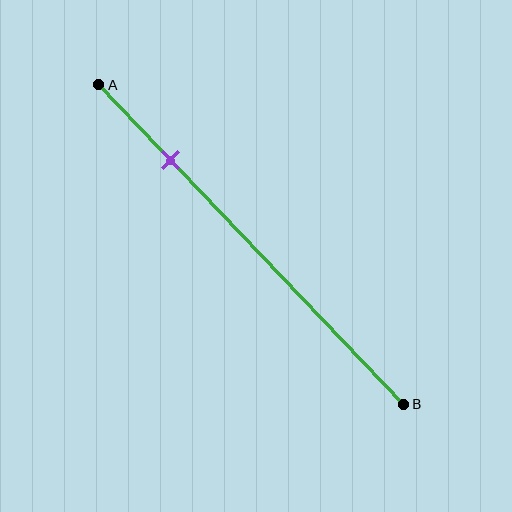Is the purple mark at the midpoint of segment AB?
No, the mark is at about 25% from A, not at the 50% midpoint.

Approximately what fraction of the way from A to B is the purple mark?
The purple mark is approximately 25% of the way from A to B.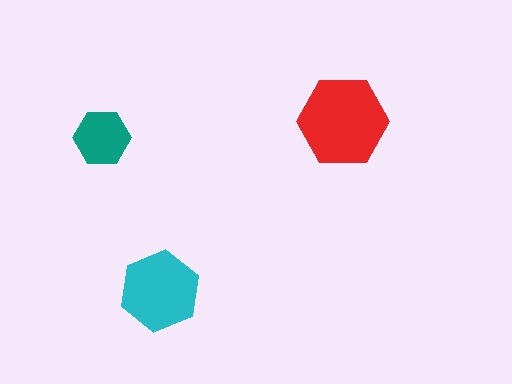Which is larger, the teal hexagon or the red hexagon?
The red one.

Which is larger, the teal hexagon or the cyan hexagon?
The cyan one.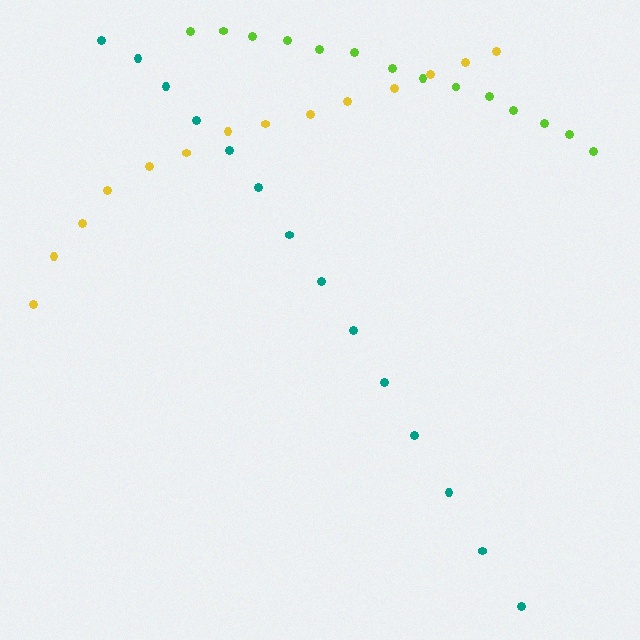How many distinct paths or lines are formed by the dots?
There are 3 distinct paths.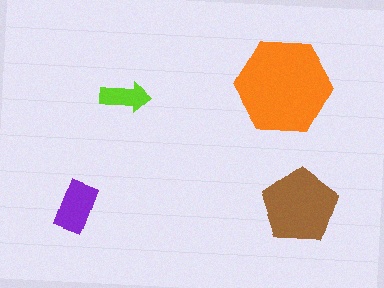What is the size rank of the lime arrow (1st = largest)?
4th.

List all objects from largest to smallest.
The orange hexagon, the brown pentagon, the purple rectangle, the lime arrow.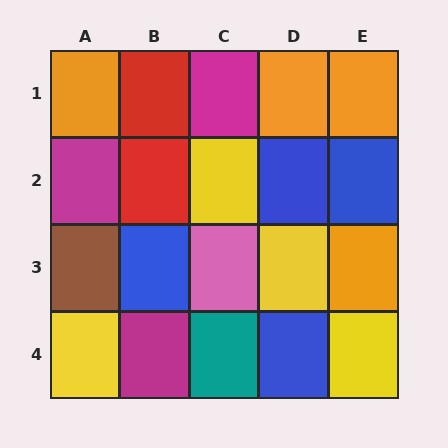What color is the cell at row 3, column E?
Orange.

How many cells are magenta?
3 cells are magenta.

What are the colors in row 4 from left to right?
Yellow, magenta, teal, blue, yellow.